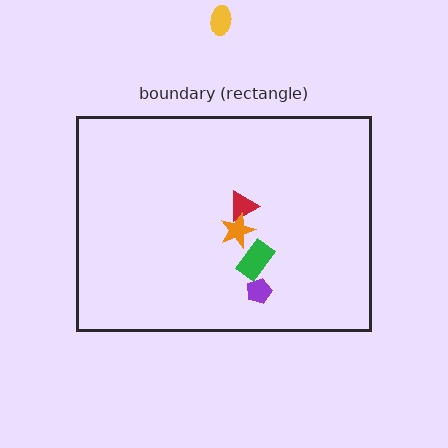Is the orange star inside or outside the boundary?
Inside.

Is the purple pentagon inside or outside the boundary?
Inside.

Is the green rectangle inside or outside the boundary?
Inside.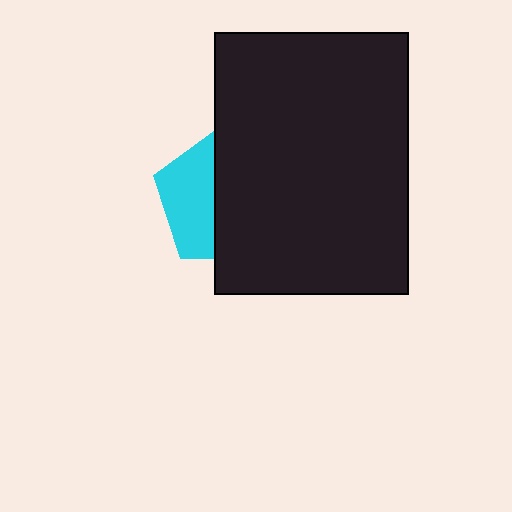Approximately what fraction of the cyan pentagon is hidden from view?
Roughly 61% of the cyan pentagon is hidden behind the black rectangle.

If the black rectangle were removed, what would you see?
You would see the complete cyan pentagon.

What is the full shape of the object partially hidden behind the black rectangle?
The partially hidden object is a cyan pentagon.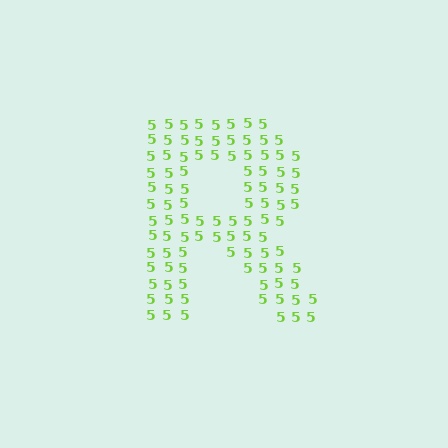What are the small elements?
The small elements are digit 5's.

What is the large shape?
The large shape is the letter R.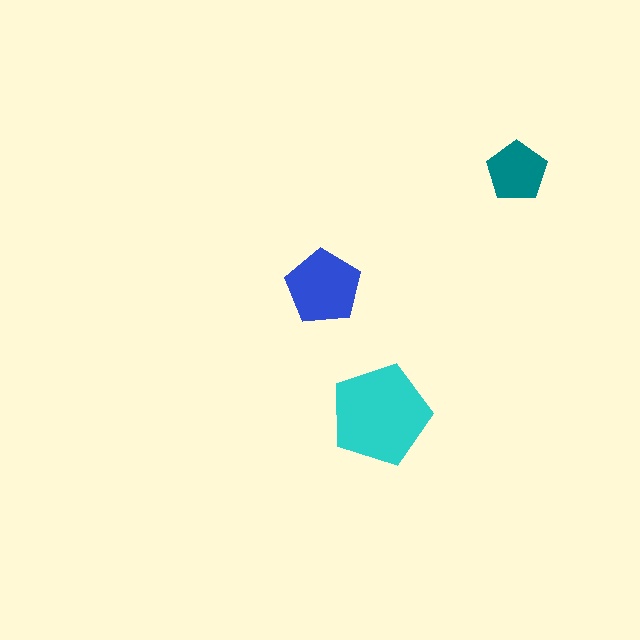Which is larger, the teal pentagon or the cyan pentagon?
The cyan one.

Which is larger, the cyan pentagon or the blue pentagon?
The cyan one.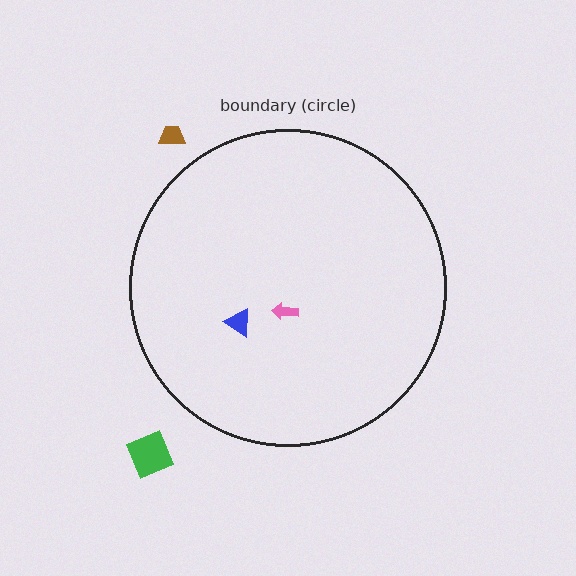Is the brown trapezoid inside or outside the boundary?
Outside.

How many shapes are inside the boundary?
2 inside, 2 outside.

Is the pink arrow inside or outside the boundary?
Inside.